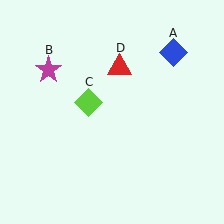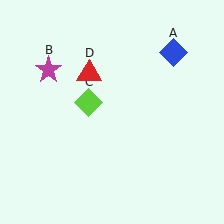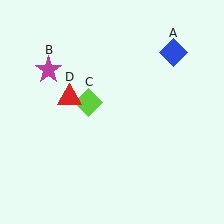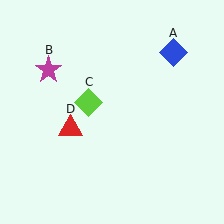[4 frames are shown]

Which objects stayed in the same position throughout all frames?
Blue diamond (object A) and magenta star (object B) and lime diamond (object C) remained stationary.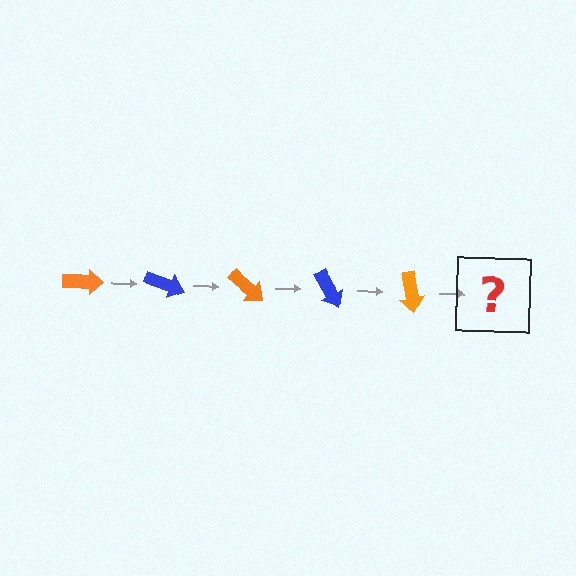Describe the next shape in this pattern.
It should be a blue arrow, rotated 100 degrees from the start.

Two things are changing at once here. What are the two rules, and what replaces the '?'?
The two rules are that it rotates 20 degrees each step and the color cycles through orange and blue. The '?' should be a blue arrow, rotated 100 degrees from the start.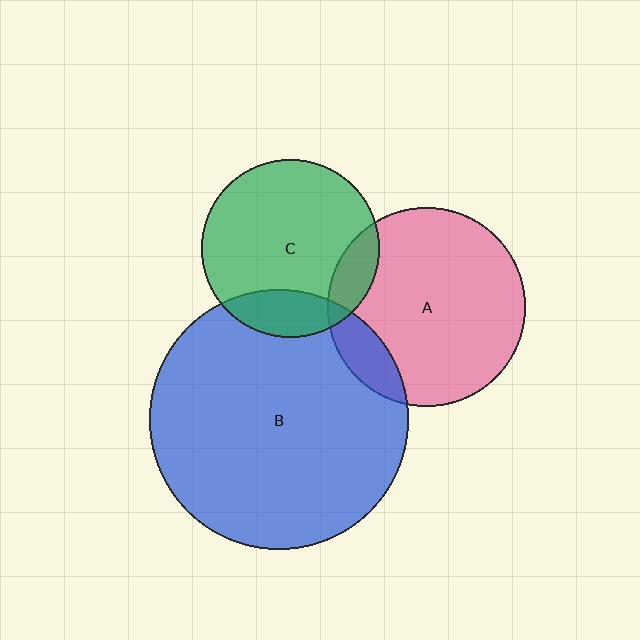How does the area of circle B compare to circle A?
Approximately 1.7 times.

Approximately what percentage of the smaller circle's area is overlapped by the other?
Approximately 15%.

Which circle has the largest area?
Circle B (blue).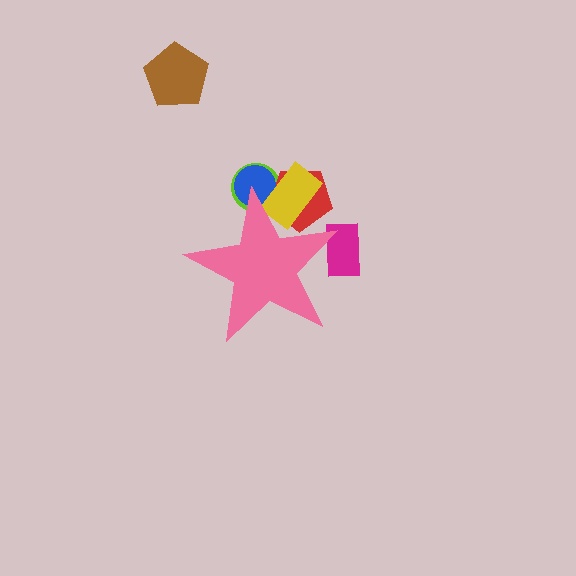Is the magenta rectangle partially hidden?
Yes, the magenta rectangle is partially hidden behind the pink star.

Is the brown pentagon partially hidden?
No, the brown pentagon is fully visible.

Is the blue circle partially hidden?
Yes, the blue circle is partially hidden behind the pink star.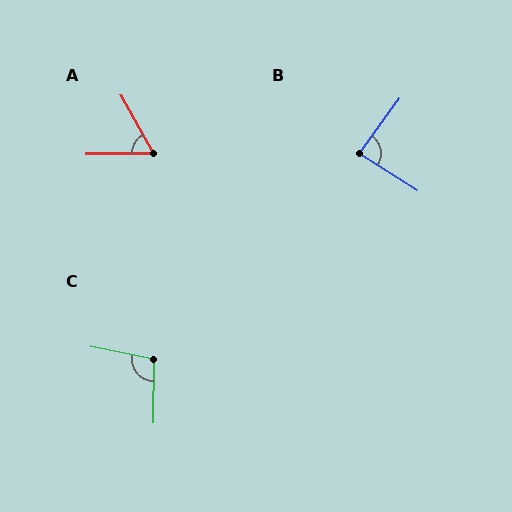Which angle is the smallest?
A, at approximately 61 degrees.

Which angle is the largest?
C, at approximately 101 degrees.